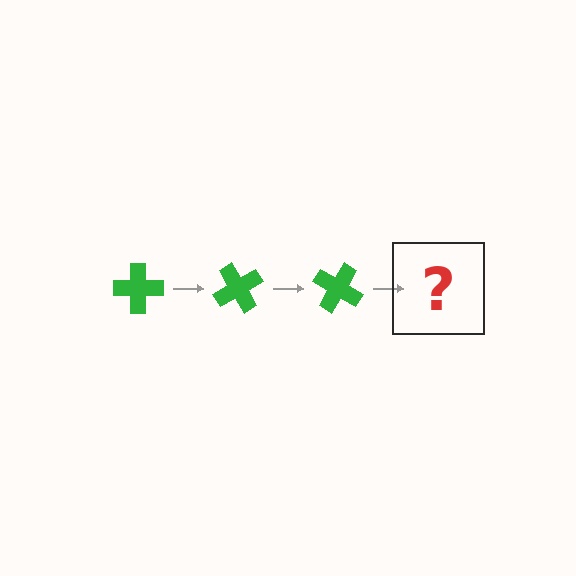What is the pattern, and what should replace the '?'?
The pattern is that the cross rotates 60 degrees each step. The '?' should be a green cross rotated 180 degrees.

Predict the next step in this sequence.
The next step is a green cross rotated 180 degrees.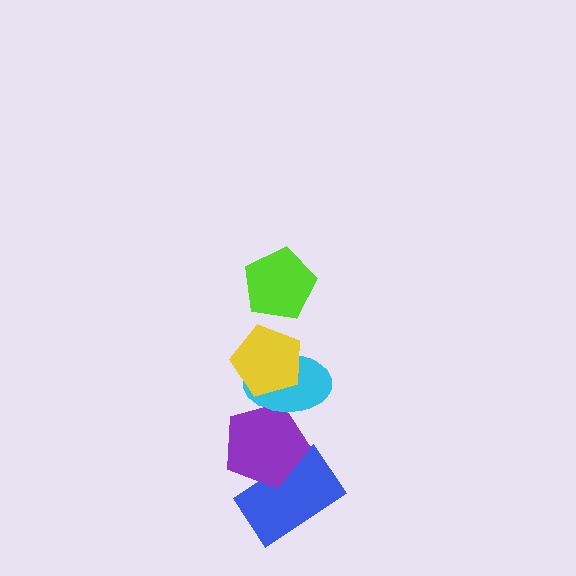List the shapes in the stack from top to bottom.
From top to bottom: the lime pentagon, the yellow pentagon, the cyan ellipse, the purple pentagon, the blue rectangle.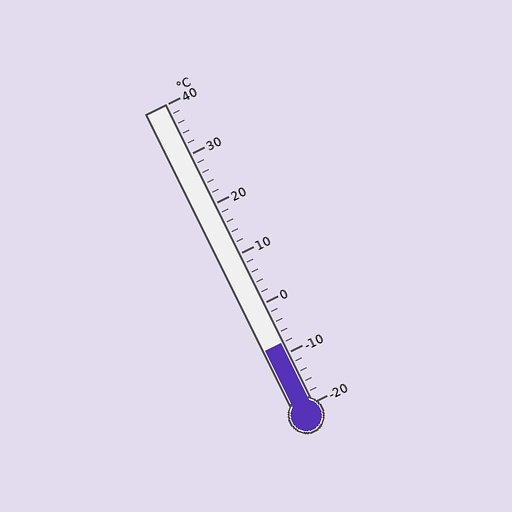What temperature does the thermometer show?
The thermometer shows approximately -8°C.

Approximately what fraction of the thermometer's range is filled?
The thermometer is filled to approximately 20% of its range.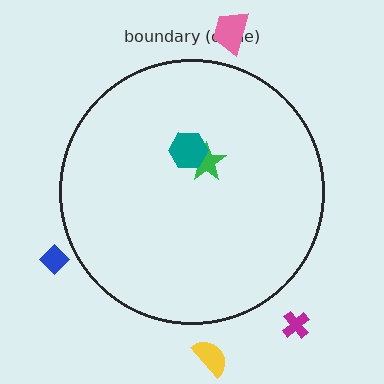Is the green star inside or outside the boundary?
Inside.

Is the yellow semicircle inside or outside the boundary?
Outside.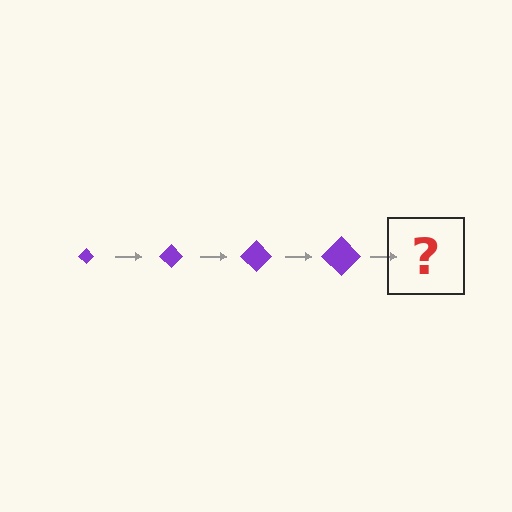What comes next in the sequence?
The next element should be a purple diamond, larger than the previous one.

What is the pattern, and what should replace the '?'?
The pattern is that the diamond gets progressively larger each step. The '?' should be a purple diamond, larger than the previous one.